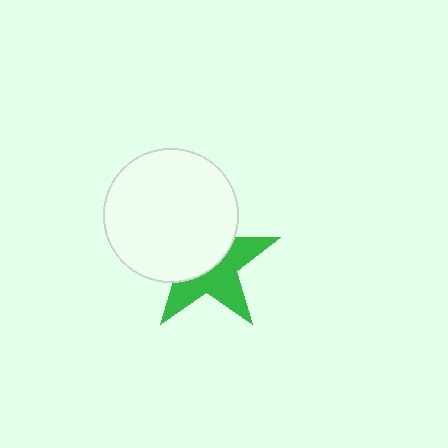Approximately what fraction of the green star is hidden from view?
Roughly 51% of the green star is hidden behind the white circle.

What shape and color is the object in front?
The object in front is a white circle.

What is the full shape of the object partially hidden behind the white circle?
The partially hidden object is a green star.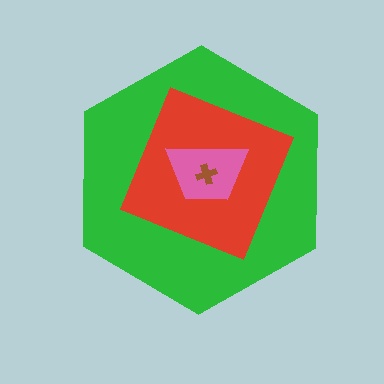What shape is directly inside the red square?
The pink trapezoid.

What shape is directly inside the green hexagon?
The red square.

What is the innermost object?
The brown cross.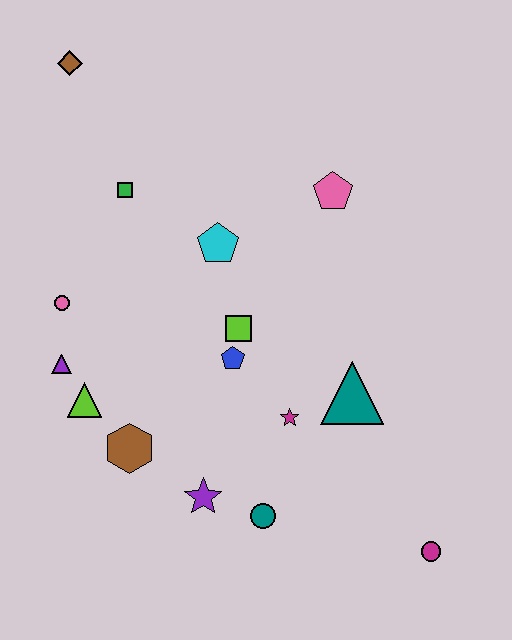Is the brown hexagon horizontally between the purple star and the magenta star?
No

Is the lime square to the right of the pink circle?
Yes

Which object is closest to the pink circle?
The purple triangle is closest to the pink circle.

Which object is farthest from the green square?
The magenta circle is farthest from the green square.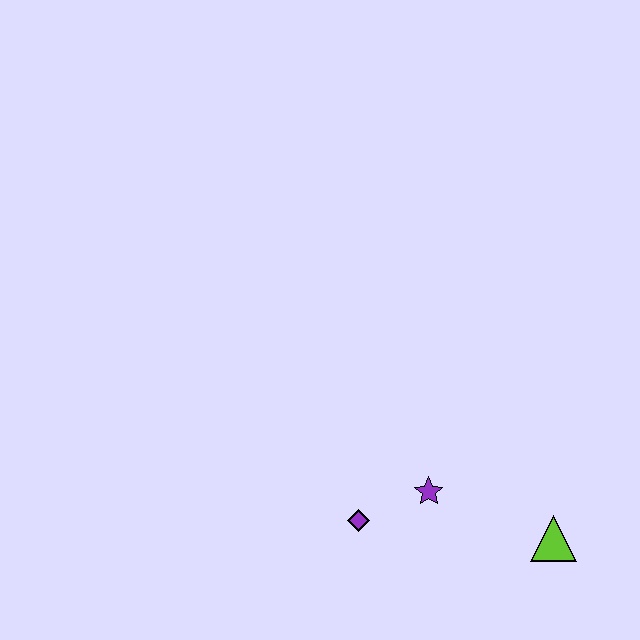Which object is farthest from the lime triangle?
The purple diamond is farthest from the lime triangle.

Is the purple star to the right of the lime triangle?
No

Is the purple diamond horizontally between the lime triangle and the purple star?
No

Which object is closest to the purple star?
The purple diamond is closest to the purple star.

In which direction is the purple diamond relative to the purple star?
The purple diamond is to the left of the purple star.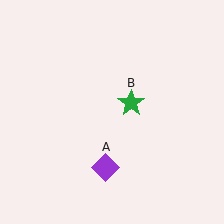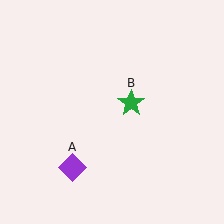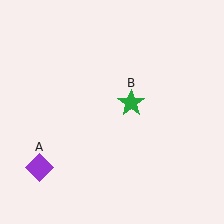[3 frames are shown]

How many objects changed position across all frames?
1 object changed position: purple diamond (object A).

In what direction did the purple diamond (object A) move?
The purple diamond (object A) moved left.